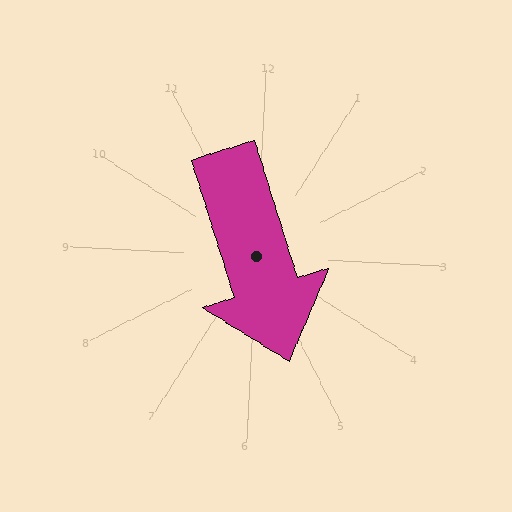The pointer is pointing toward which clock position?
Roughly 5 o'clock.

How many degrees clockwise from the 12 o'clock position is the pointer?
Approximately 160 degrees.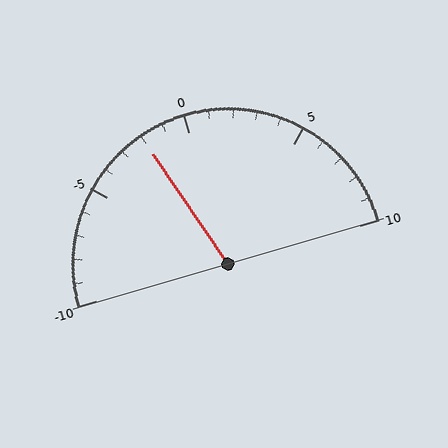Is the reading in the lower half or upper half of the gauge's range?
The reading is in the lower half of the range (-10 to 10).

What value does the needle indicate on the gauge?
The needle indicates approximately -2.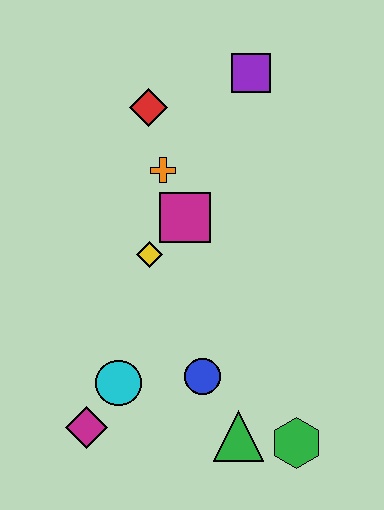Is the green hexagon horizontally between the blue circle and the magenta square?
No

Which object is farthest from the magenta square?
The green hexagon is farthest from the magenta square.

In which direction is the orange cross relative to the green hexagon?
The orange cross is above the green hexagon.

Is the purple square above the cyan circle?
Yes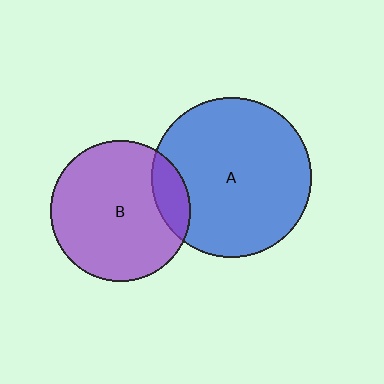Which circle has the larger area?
Circle A (blue).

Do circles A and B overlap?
Yes.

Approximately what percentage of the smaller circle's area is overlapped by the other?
Approximately 15%.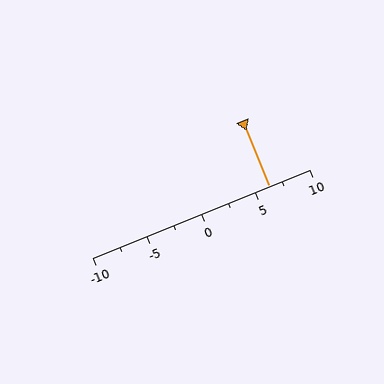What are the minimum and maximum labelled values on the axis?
The axis runs from -10 to 10.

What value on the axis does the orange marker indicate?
The marker indicates approximately 6.2.